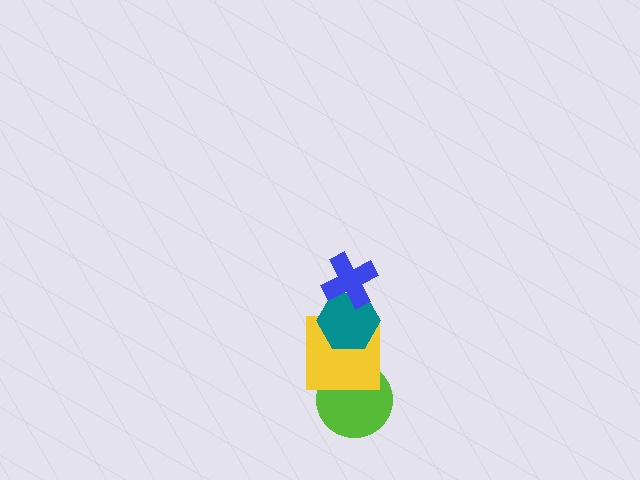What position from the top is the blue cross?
The blue cross is 1st from the top.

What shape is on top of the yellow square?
The teal hexagon is on top of the yellow square.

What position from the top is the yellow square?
The yellow square is 3rd from the top.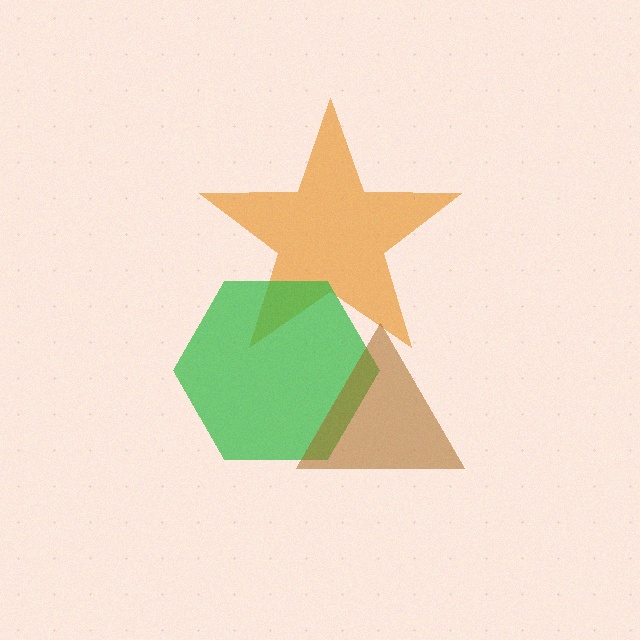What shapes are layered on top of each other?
The layered shapes are: an orange star, a green hexagon, a brown triangle.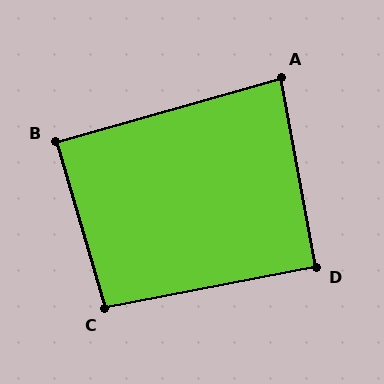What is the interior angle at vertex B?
Approximately 90 degrees (approximately right).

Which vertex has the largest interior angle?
C, at approximately 95 degrees.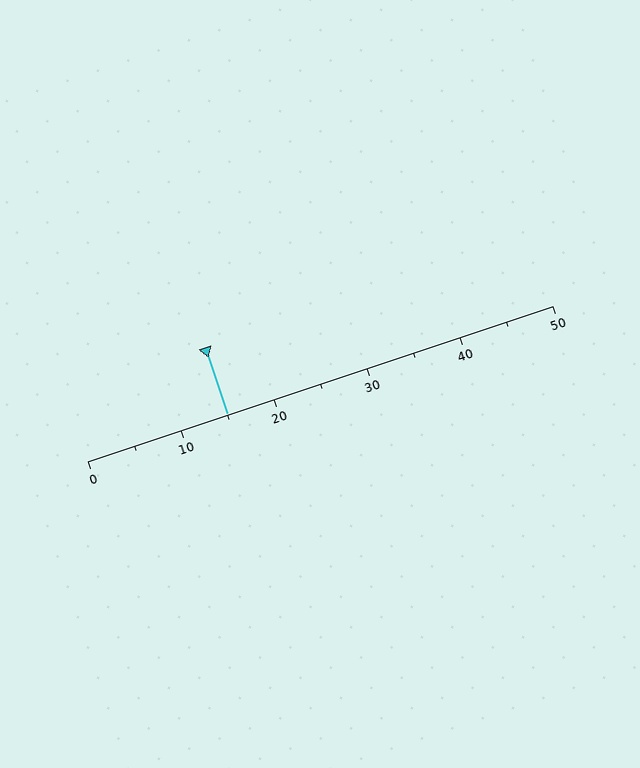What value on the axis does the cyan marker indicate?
The marker indicates approximately 15.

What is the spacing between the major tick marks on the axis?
The major ticks are spaced 10 apart.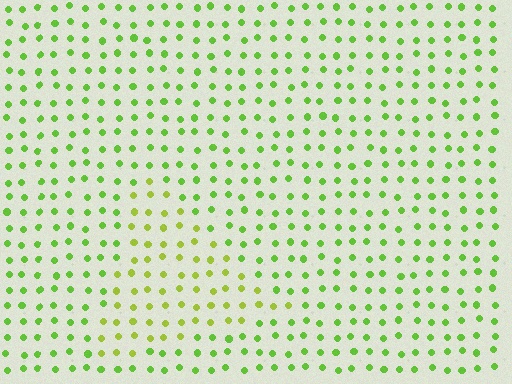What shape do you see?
I see a triangle.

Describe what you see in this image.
The image is filled with small lime elements in a uniform arrangement. A triangle-shaped region is visible where the elements are tinted to a slightly different hue, forming a subtle color boundary.